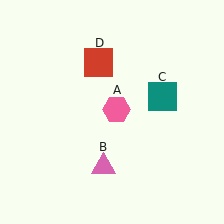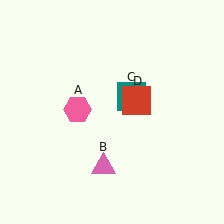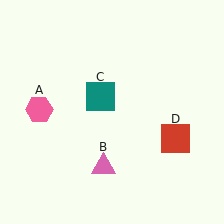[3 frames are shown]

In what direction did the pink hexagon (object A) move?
The pink hexagon (object A) moved left.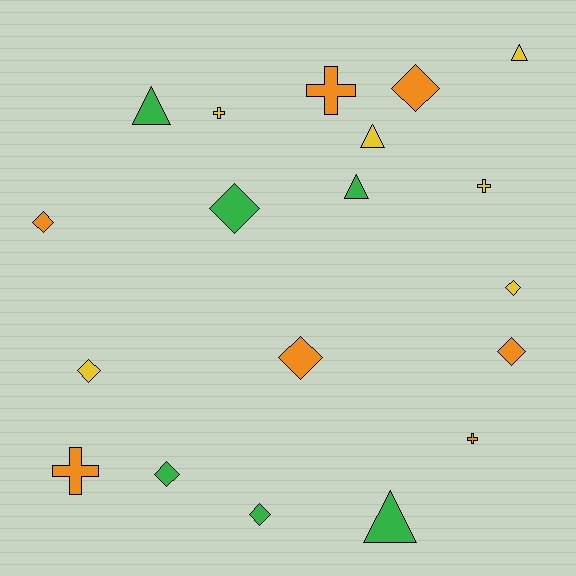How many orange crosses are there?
There are 3 orange crosses.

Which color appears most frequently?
Orange, with 7 objects.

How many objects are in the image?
There are 19 objects.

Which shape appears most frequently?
Diamond, with 9 objects.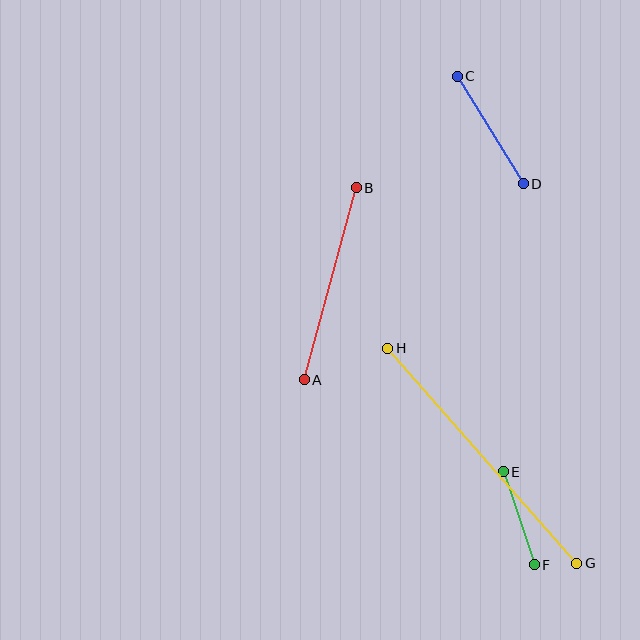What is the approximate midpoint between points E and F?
The midpoint is at approximately (519, 518) pixels.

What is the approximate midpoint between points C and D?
The midpoint is at approximately (490, 130) pixels.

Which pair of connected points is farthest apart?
Points G and H are farthest apart.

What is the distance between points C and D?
The distance is approximately 126 pixels.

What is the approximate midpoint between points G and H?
The midpoint is at approximately (482, 456) pixels.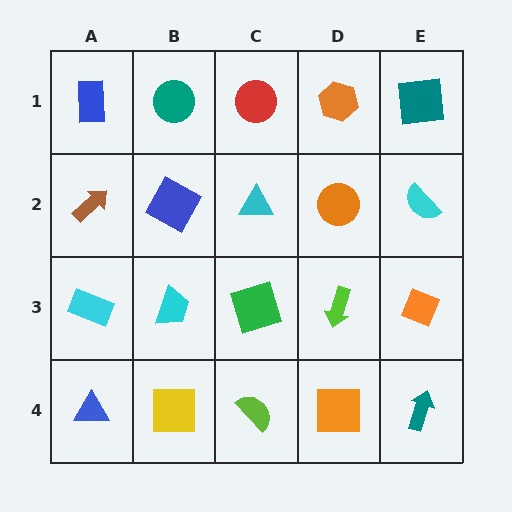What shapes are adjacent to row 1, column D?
An orange circle (row 2, column D), a red circle (row 1, column C), a teal square (row 1, column E).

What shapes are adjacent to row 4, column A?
A cyan rectangle (row 3, column A), a yellow square (row 4, column B).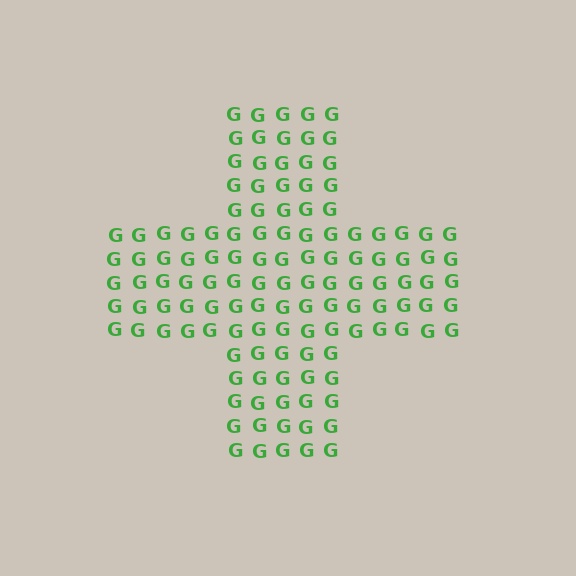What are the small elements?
The small elements are letter G's.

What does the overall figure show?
The overall figure shows a cross.